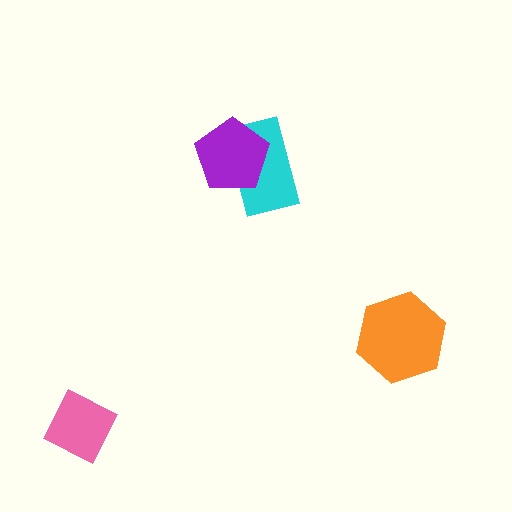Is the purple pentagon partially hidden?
No, no other shape covers it.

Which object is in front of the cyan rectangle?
The purple pentagon is in front of the cyan rectangle.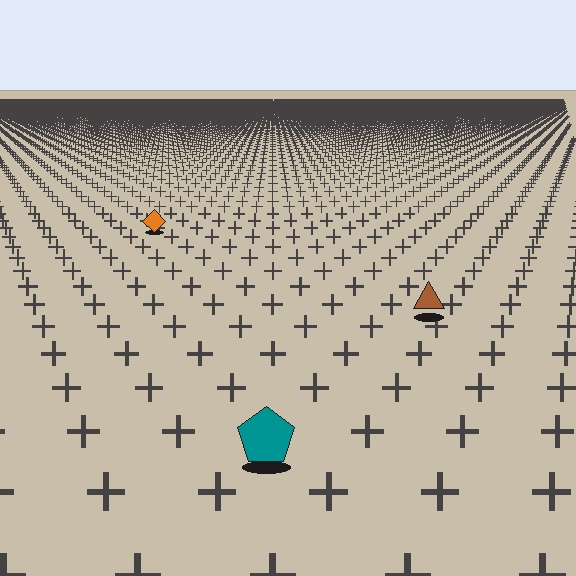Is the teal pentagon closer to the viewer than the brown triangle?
Yes. The teal pentagon is closer — you can tell from the texture gradient: the ground texture is coarser near it.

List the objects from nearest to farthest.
From nearest to farthest: the teal pentagon, the brown triangle, the orange diamond.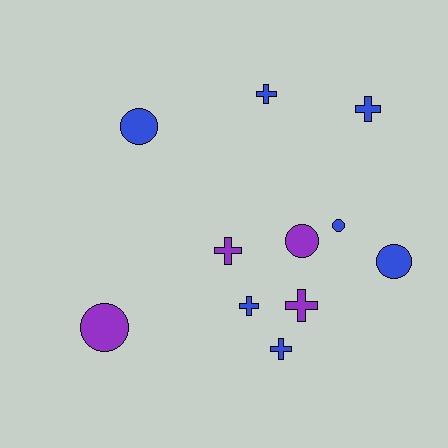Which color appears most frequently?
Blue, with 7 objects.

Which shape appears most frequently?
Cross, with 6 objects.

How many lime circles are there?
There are no lime circles.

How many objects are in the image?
There are 11 objects.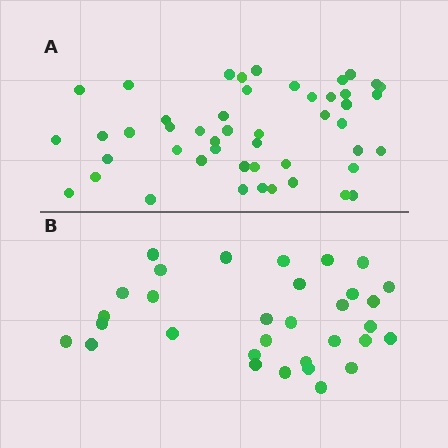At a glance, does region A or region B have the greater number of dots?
Region A (the top region) has more dots.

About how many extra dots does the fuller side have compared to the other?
Region A has approximately 15 more dots than region B.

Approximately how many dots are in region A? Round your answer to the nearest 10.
About 50 dots. (The exact count is 48, which rounds to 50.)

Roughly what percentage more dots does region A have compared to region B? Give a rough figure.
About 50% more.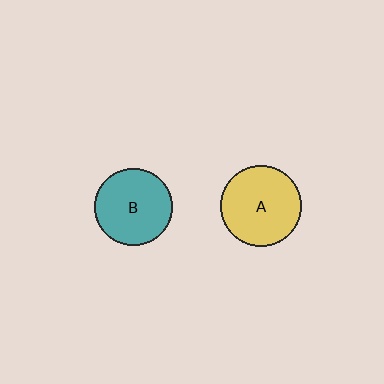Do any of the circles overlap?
No, none of the circles overlap.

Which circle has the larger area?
Circle A (yellow).